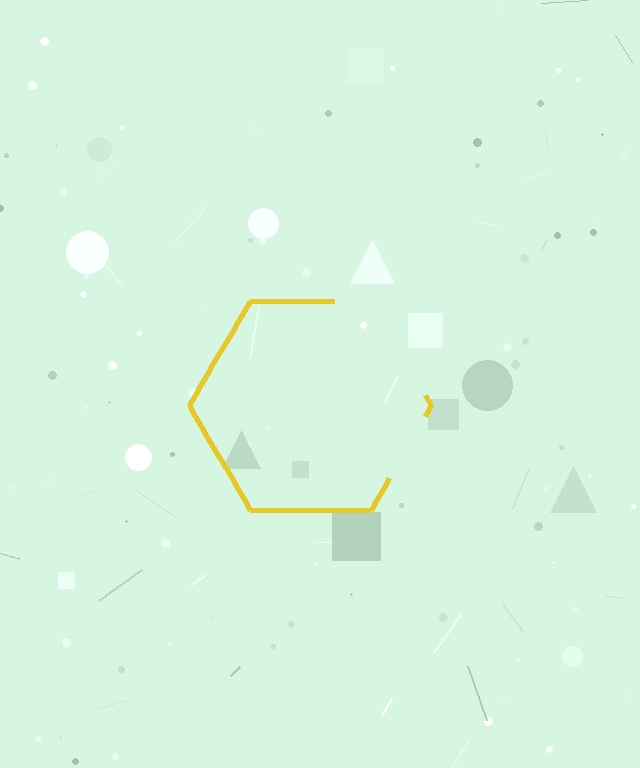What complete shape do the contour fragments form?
The contour fragments form a hexagon.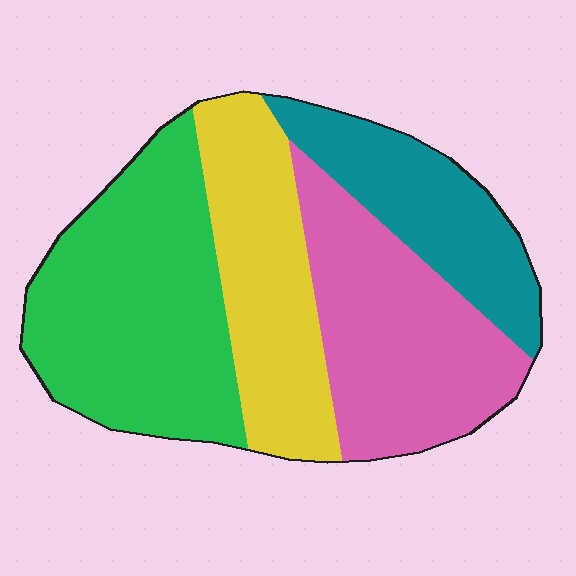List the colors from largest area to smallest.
From largest to smallest: green, pink, yellow, teal.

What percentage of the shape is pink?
Pink takes up about one quarter (1/4) of the shape.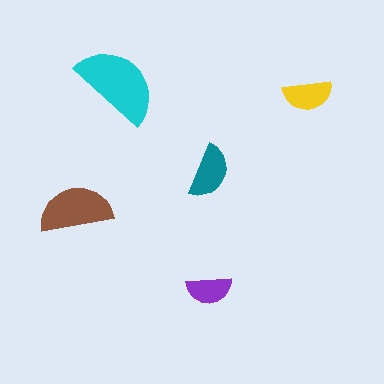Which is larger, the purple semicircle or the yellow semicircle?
The yellow one.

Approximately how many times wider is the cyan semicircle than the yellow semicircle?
About 2 times wider.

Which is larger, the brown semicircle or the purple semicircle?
The brown one.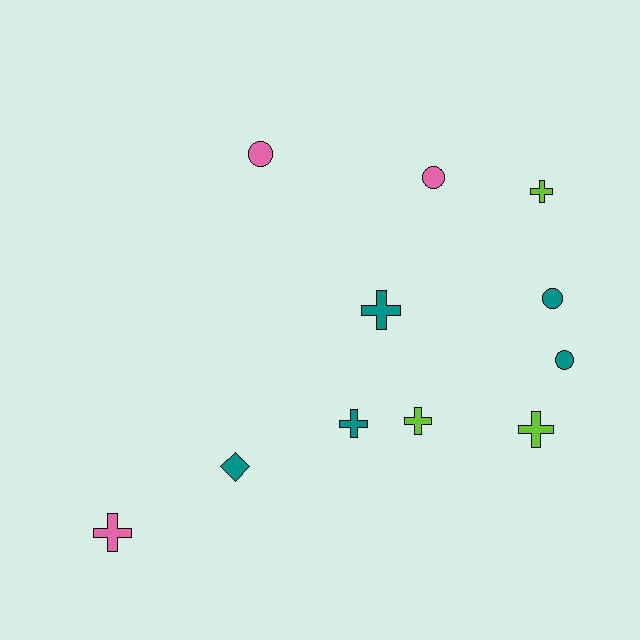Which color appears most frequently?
Teal, with 5 objects.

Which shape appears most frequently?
Cross, with 6 objects.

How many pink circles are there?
There are 2 pink circles.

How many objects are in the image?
There are 11 objects.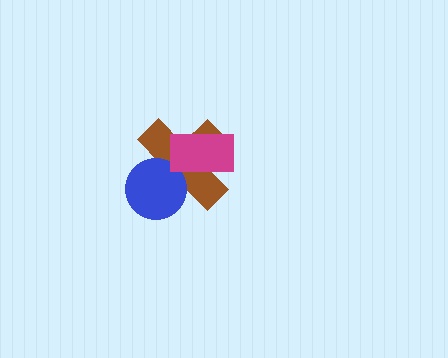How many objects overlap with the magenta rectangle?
1 object overlaps with the magenta rectangle.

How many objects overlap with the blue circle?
1 object overlaps with the blue circle.